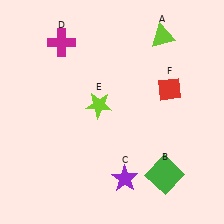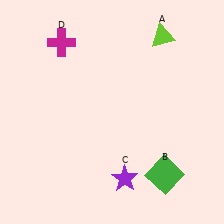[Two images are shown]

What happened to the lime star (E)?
The lime star (E) was removed in Image 2. It was in the top-left area of Image 1.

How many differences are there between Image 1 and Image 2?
There are 2 differences between the two images.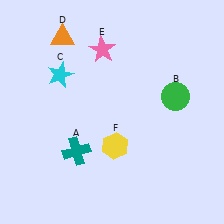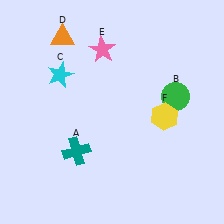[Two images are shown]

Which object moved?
The yellow hexagon (F) moved right.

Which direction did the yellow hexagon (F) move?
The yellow hexagon (F) moved right.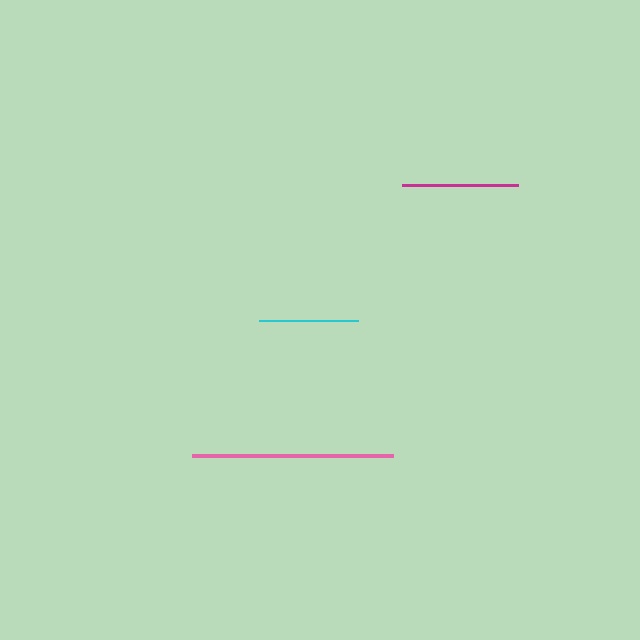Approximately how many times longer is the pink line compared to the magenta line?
The pink line is approximately 1.7 times the length of the magenta line.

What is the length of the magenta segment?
The magenta segment is approximately 117 pixels long.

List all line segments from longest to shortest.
From longest to shortest: pink, magenta, cyan.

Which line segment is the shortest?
The cyan line is the shortest at approximately 100 pixels.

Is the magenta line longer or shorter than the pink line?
The pink line is longer than the magenta line.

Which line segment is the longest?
The pink line is the longest at approximately 201 pixels.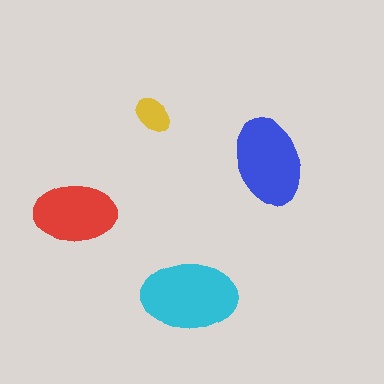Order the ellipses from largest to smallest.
the cyan one, the blue one, the red one, the yellow one.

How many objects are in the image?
There are 4 objects in the image.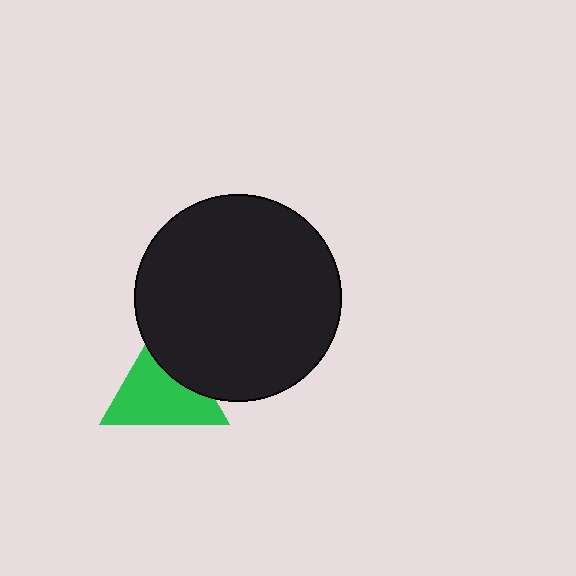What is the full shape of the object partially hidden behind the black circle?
The partially hidden object is a green triangle.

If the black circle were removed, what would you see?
You would see the complete green triangle.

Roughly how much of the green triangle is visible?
Most of it is visible (roughly 69%).